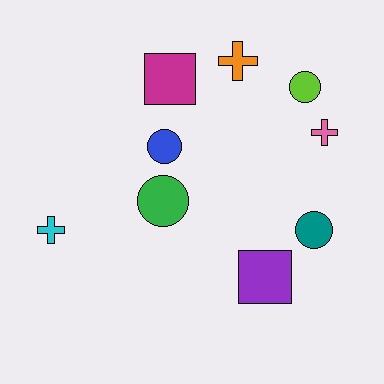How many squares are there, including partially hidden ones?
There are 2 squares.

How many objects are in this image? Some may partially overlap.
There are 9 objects.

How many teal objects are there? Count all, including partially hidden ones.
There is 1 teal object.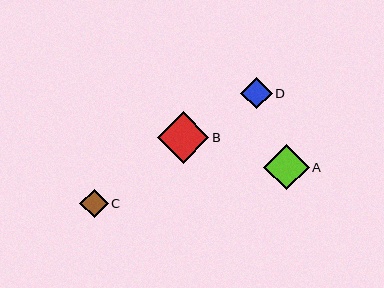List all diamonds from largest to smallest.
From largest to smallest: B, A, D, C.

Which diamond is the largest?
Diamond B is the largest with a size of approximately 51 pixels.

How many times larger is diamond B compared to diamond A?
Diamond B is approximately 1.1 times the size of diamond A.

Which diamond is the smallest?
Diamond C is the smallest with a size of approximately 29 pixels.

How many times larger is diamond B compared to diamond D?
Diamond B is approximately 1.6 times the size of diamond D.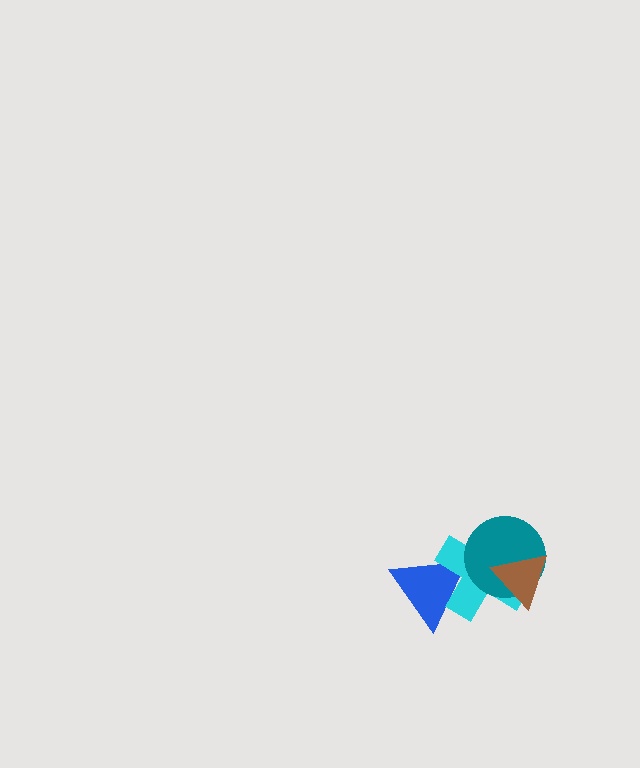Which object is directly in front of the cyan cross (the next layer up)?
The teal circle is directly in front of the cyan cross.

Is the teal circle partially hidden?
Yes, it is partially covered by another shape.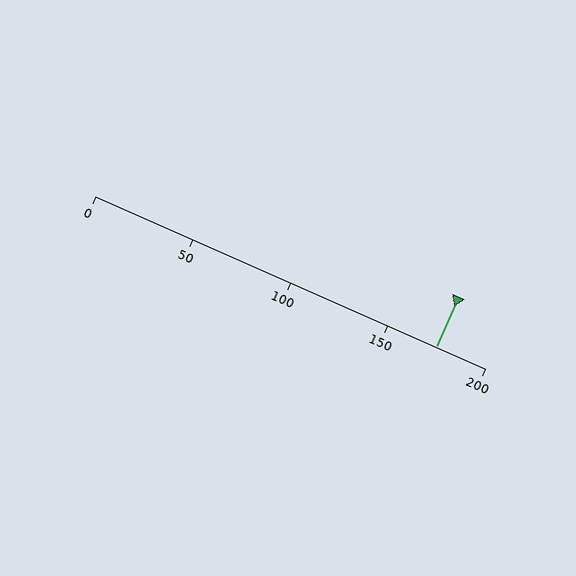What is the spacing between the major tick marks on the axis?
The major ticks are spaced 50 apart.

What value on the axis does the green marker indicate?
The marker indicates approximately 175.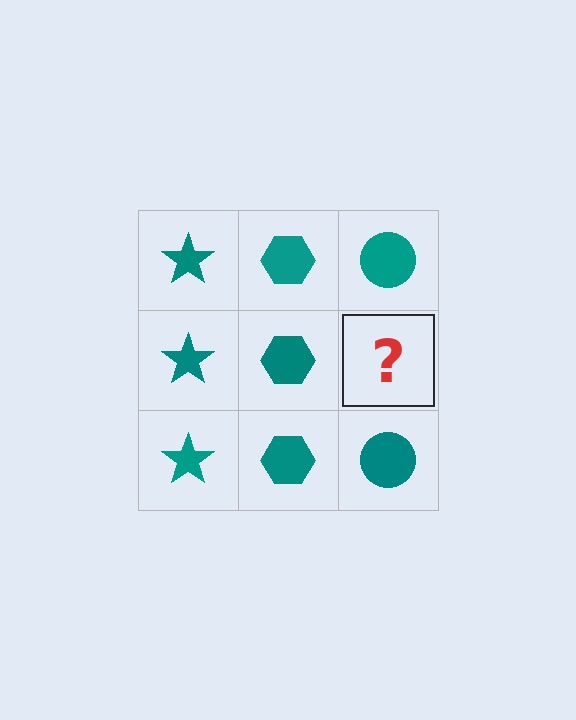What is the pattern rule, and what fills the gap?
The rule is that each column has a consistent shape. The gap should be filled with a teal circle.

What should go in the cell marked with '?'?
The missing cell should contain a teal circle.